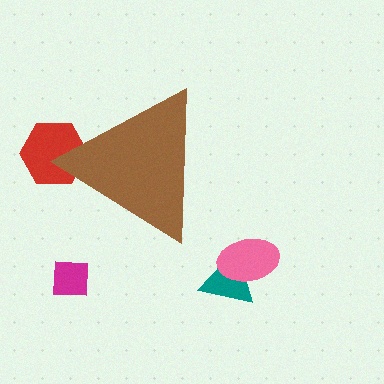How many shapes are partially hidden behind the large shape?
1 shape is partially hidden.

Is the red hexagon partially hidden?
Yes, the red hexagon is partially hidden behind the brown triangle.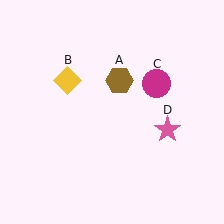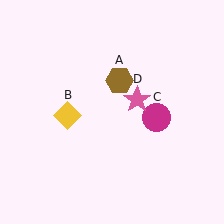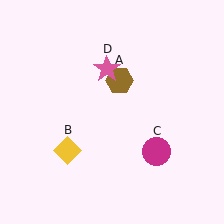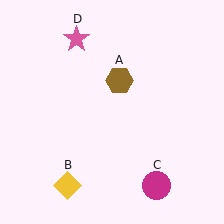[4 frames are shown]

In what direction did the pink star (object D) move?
The pink star (object D) moved up and to the left.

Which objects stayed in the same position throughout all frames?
Brown hexagon (object A) remained stationary.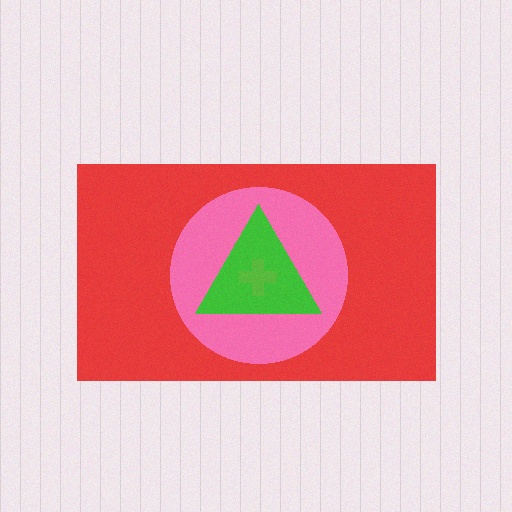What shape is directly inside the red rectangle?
The pink circle.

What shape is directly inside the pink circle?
The green triangle.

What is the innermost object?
The lime cross.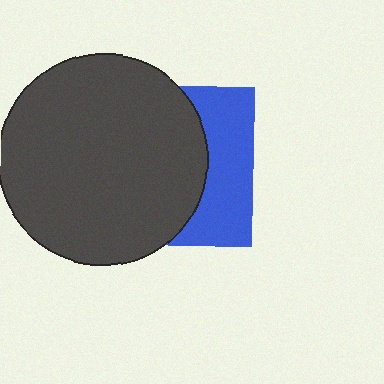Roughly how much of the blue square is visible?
A small part of it is visible (roughly 35%).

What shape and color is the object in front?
The object in front is a dark gray circle.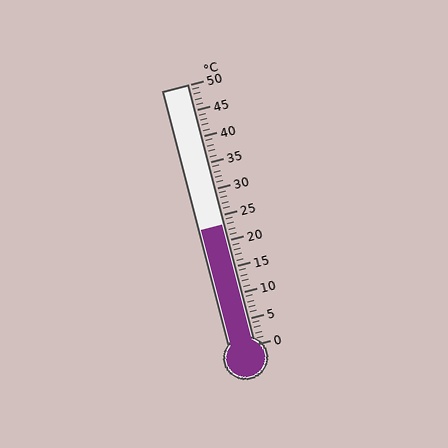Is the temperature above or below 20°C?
The temperature is above 20°C.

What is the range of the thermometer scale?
The thermometer scale ranges from 0°C to 50°C.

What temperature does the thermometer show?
The thermometer shows approximately 23°C.